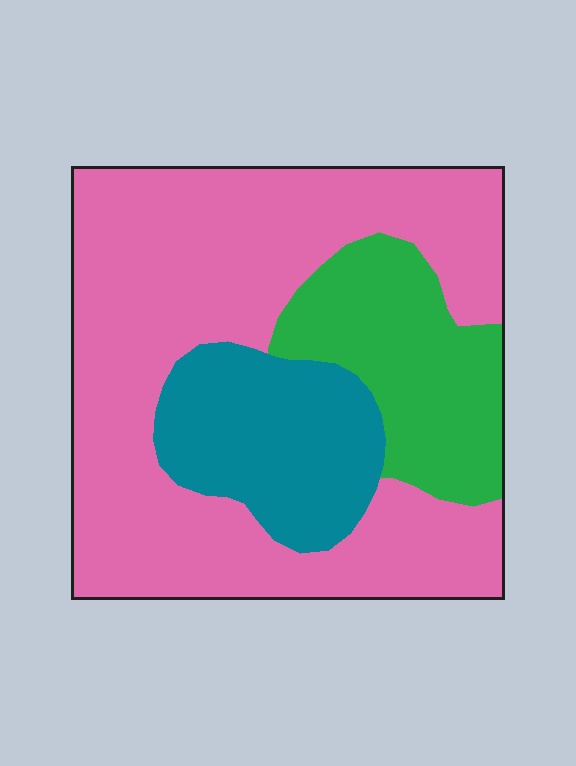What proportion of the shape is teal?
Teal takes up about one fifth (1/5) of the shape.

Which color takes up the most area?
Pink, at roughly 60%.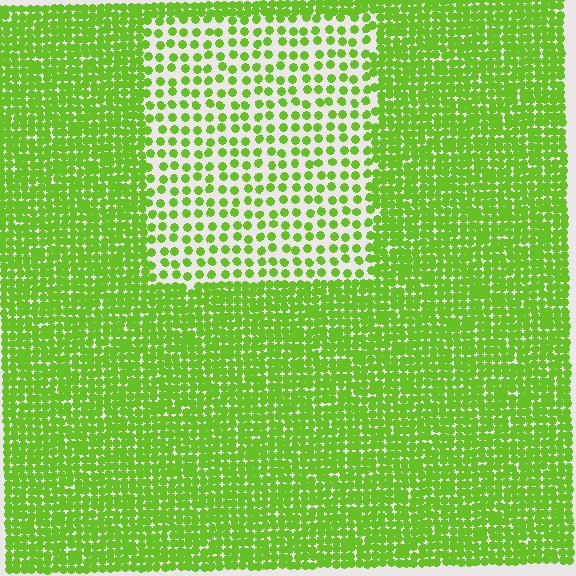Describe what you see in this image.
The image contains small lime elements arranged at two different densities. A rectangle-shaped region is visible where the elements are less densely packed than the surrounding area.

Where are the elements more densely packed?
The elements are more densely packed outside the rectangle boundary.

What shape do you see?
I see a rectangle.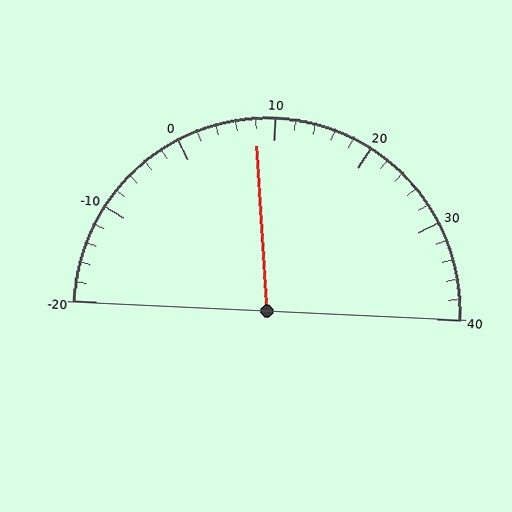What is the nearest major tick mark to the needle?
The nearest major tick mark is 10.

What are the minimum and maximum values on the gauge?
The gauge ranges from -20 to 40.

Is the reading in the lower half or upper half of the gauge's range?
The reading is in the lower half of the range (-20 to 40).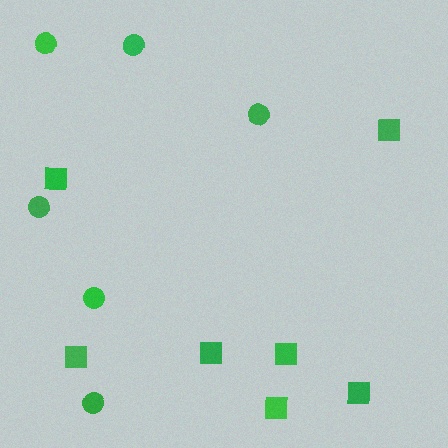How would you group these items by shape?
There are 2 groups: one group of circles (6) and one group of squares (7).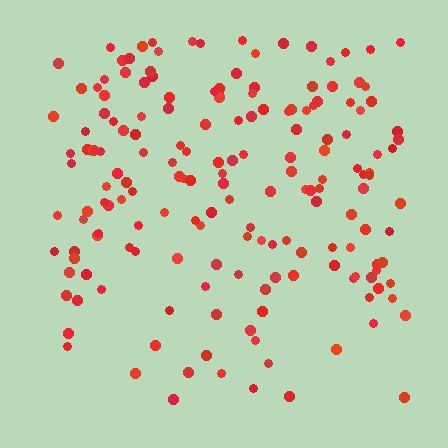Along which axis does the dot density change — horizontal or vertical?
Vertical.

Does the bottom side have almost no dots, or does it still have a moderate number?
Still a moderate number, just noticeably fewer than the top.